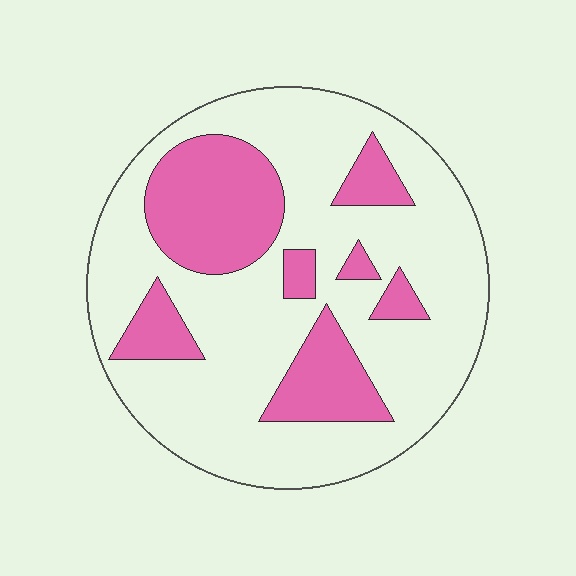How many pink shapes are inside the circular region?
7.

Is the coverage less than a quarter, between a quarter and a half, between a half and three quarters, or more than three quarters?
Between a quarter and a half.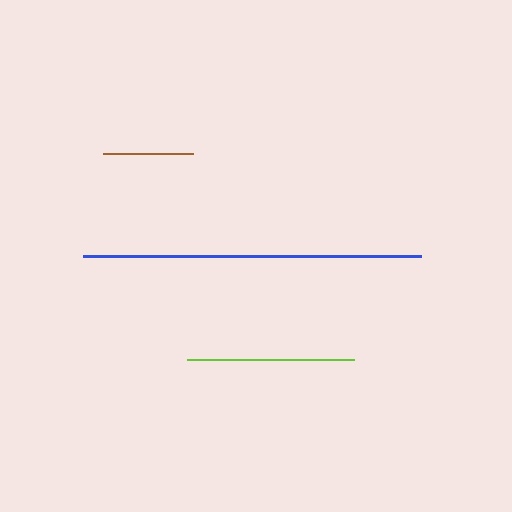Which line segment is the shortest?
The brown line is the shortest at approximately 90 pixels.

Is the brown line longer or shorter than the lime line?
The lime line is longer than the brown line.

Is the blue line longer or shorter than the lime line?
The blue line is longer than the lime line.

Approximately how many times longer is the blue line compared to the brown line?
The blue line is approximately 3.7 times the length of the brown line.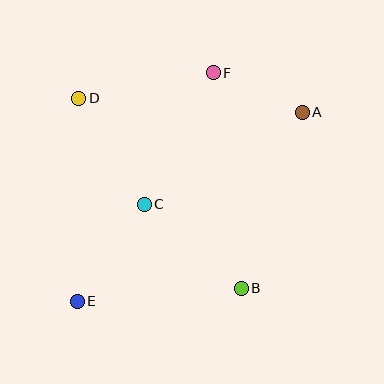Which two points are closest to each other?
Points A and F are closest to each other.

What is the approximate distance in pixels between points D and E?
The distance between D and E is approximately 203 pixels.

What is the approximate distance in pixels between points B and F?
The distance between B and F is approximately 218 pixels.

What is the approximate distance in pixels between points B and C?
The distance between B and C is approximately 129 pixels.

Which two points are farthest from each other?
Points A and E are farthest from each other.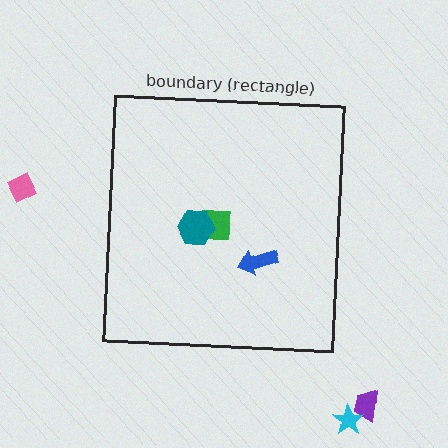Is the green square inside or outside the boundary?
Inside.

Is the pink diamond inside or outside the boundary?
Outside.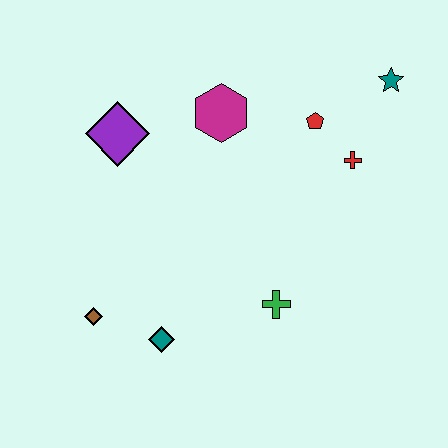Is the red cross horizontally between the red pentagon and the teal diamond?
No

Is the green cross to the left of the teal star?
Yes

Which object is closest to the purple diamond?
The magenta hexagon is closest to the purple diamond.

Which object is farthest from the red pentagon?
The brown diamond is farthest from the red pentagon.